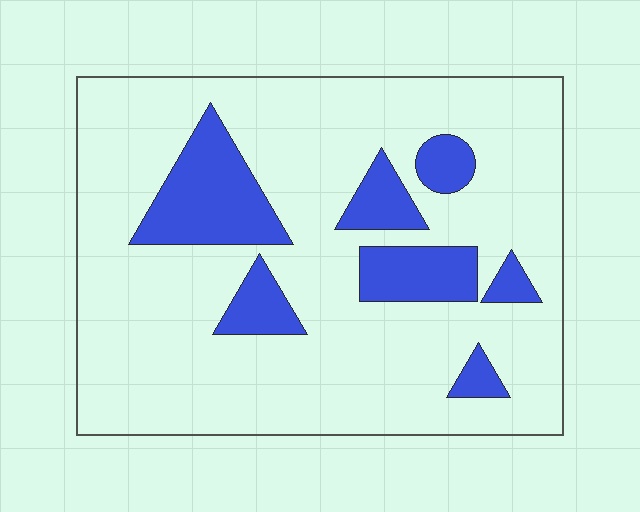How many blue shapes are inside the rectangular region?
7.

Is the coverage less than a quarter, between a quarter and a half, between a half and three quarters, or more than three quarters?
Less than a quarter.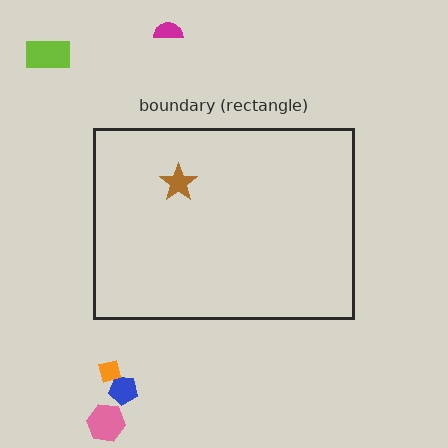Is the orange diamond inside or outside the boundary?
Outside.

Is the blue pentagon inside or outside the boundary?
Outside.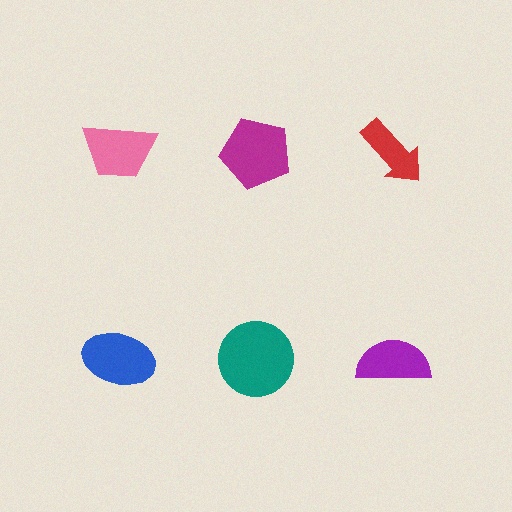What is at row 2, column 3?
A purple semicircle.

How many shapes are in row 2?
3 shapes.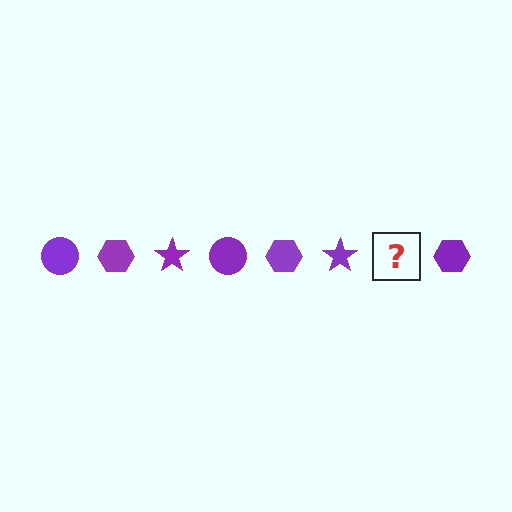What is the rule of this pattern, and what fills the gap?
The rule is that the pattern cycles through circle, hexagon, star shapes in purple. The gap should be filled with a purple circle.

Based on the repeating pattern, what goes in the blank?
The blank should be a purple circle.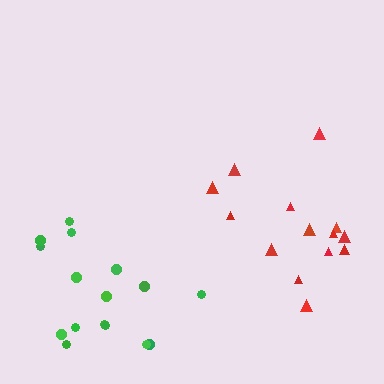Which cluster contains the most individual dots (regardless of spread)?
Green (17).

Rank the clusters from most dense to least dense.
green, red.